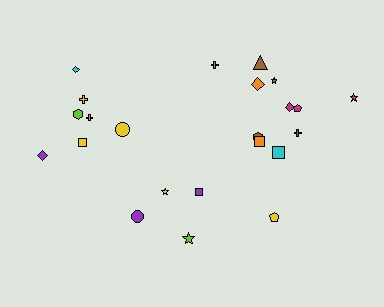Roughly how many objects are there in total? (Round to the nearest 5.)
Roughly 25 objects in total.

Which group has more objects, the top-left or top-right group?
The top-right group.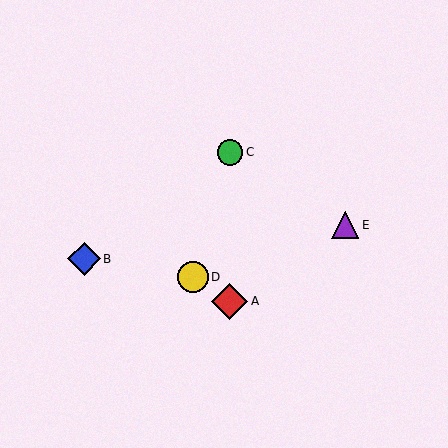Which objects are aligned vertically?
Objects A, C are aligned vertically.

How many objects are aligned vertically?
2 objects (A, C) are aligned vertically.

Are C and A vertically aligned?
Yes, both are at x≈230.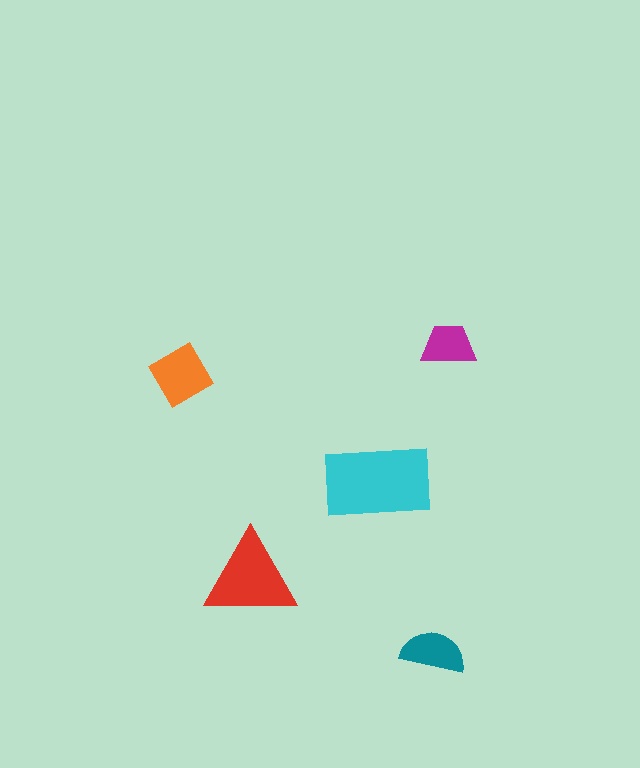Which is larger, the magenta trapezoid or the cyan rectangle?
The cyan rectangle.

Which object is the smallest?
The magenta trapezoid.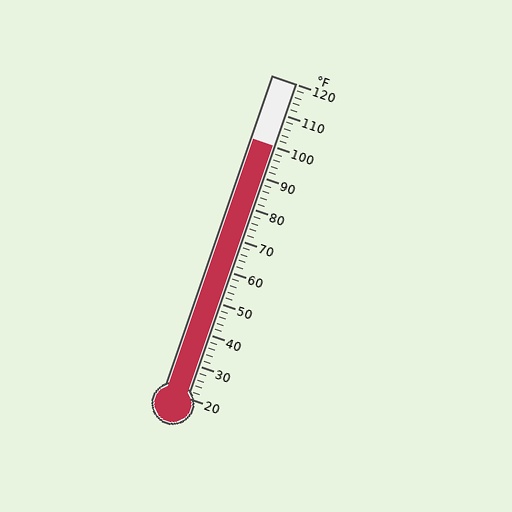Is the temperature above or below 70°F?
The temperature is above 70°F.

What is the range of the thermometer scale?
The thermometer scale ranges from 20°F to 120°F.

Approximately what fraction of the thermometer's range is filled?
The thermometer is filled to approximately 80% of its range.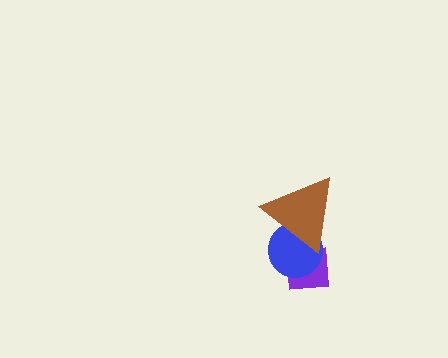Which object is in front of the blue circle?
The brown triangle is in front of the blue circle.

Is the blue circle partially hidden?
Yes, it is partially covered by another shape.